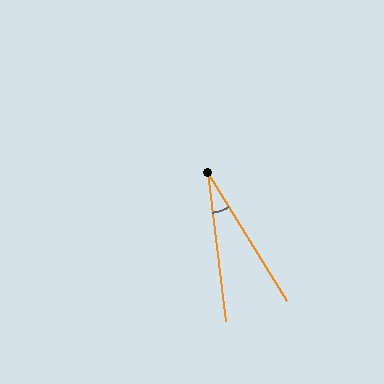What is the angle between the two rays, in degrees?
Approximately 25 degrees.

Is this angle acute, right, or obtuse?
It is acute.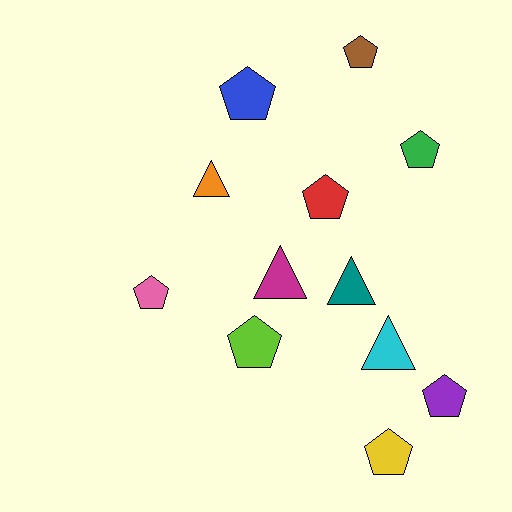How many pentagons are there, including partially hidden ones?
There are 8 pentagons.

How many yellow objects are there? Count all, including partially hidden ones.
There is 1 yellow object.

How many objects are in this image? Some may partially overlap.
There are 12 objects.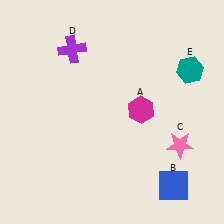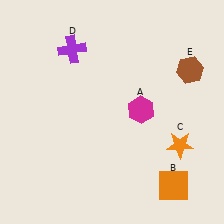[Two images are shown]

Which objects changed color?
B changed from blue to orange. C changed from pink to orange. E changed from teal to brown.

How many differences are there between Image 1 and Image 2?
There are 3 differences between the two images.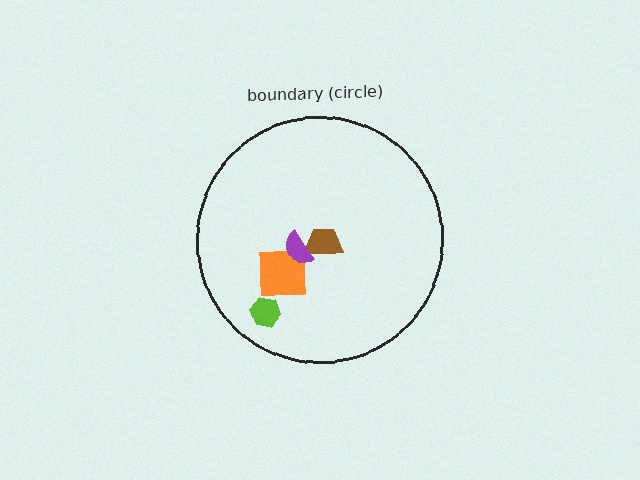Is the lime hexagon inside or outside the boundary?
Inside.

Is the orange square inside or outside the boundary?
Inside.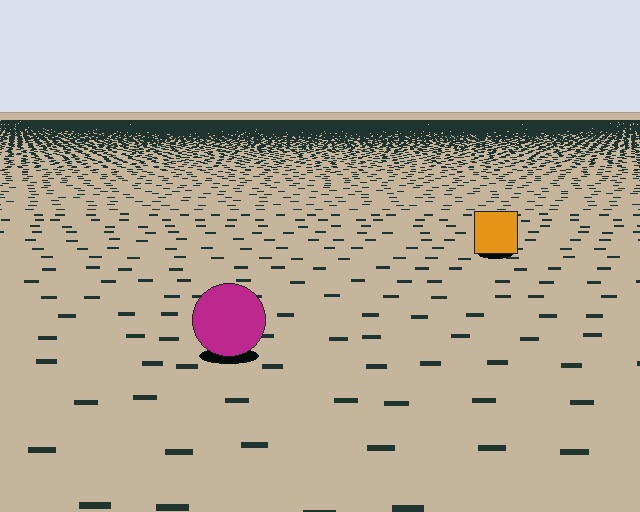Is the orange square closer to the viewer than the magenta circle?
No. The magenta circle is closer — you can tell from the texture gradient: the ground texture is coarser near it.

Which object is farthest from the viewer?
The orange square is farthest from the viewer. It appears smaller and the ground texture around it is denser.